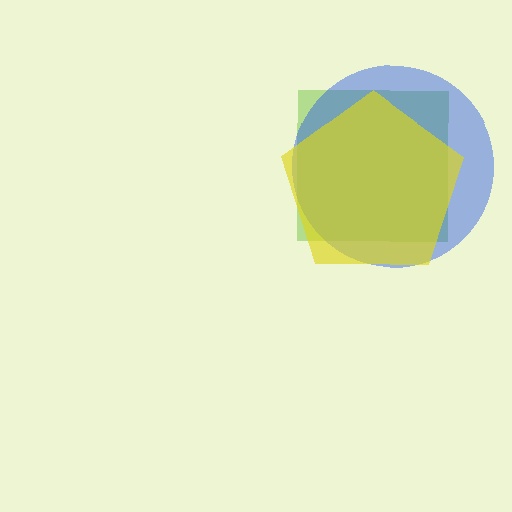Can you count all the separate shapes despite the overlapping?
Yes, there are 3 separate shapes.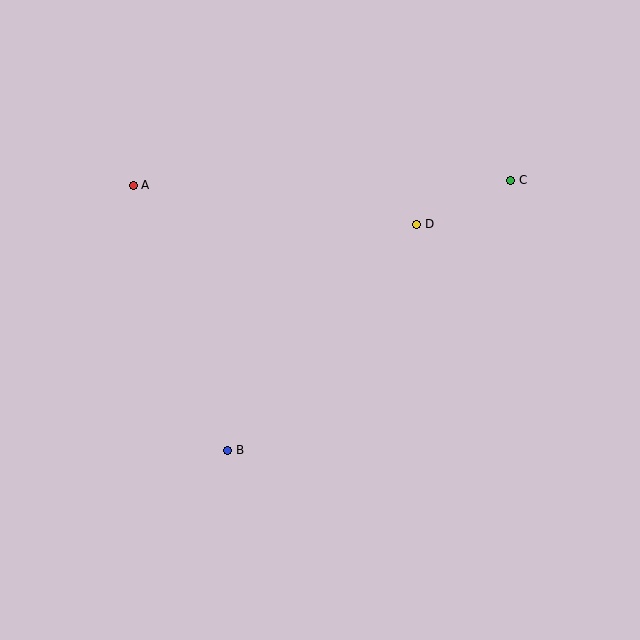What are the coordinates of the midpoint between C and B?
The midpoint between C and B is at (369, 315).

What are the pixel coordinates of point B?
Point B is at (228, 450).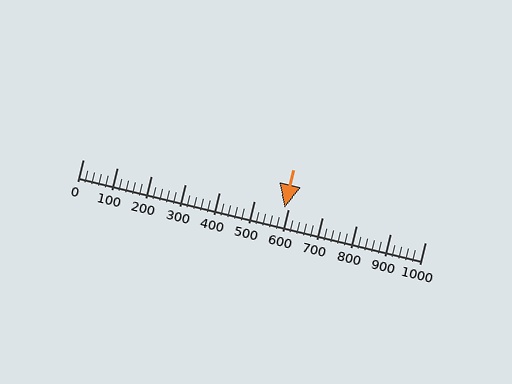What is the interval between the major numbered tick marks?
The major tick marks are spaced 100 units apart.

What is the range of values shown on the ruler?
The ruler shows values from 0 to 1000.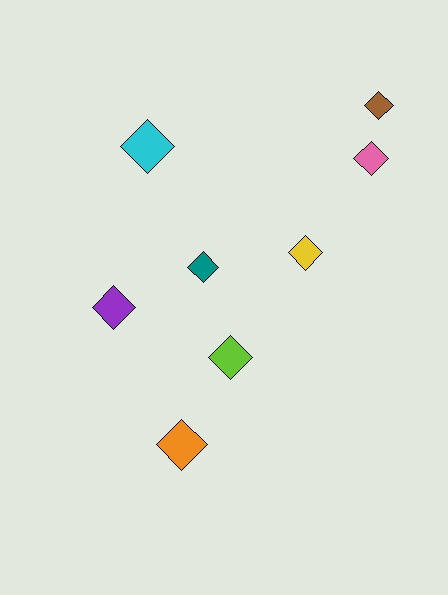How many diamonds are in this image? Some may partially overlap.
There are 8 diamonds.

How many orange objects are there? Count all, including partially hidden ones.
There is 1 orange object.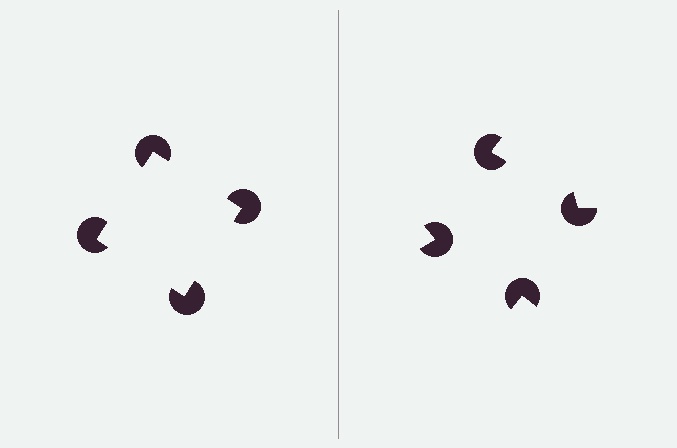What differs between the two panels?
The pac-man discs are positioned identically on both sides; only the wedge orientations differ. On the left they align to a square; on the right they are misaligned.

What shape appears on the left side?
An illusory square.